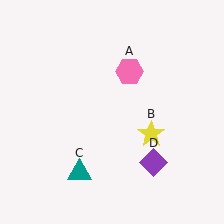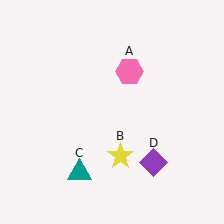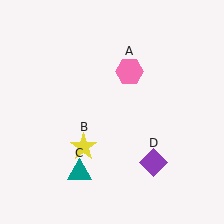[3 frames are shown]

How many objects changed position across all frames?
1 object changed position: yellow star (object B).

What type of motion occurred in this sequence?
The yellow star (object B) rotated clockwise around the center of the scene.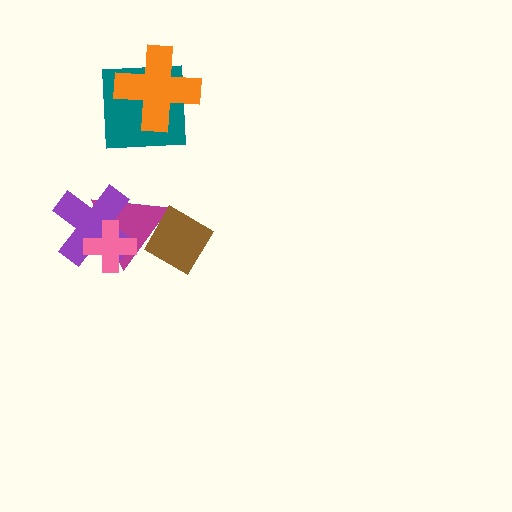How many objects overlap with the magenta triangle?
3 objects overlap with the magenta triangle.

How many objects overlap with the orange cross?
1 object overlaps with the orange cross.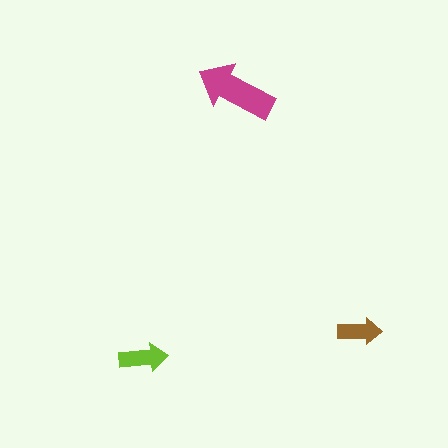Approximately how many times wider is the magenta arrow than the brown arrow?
About 2 times wider.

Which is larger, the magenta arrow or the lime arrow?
The magenta one.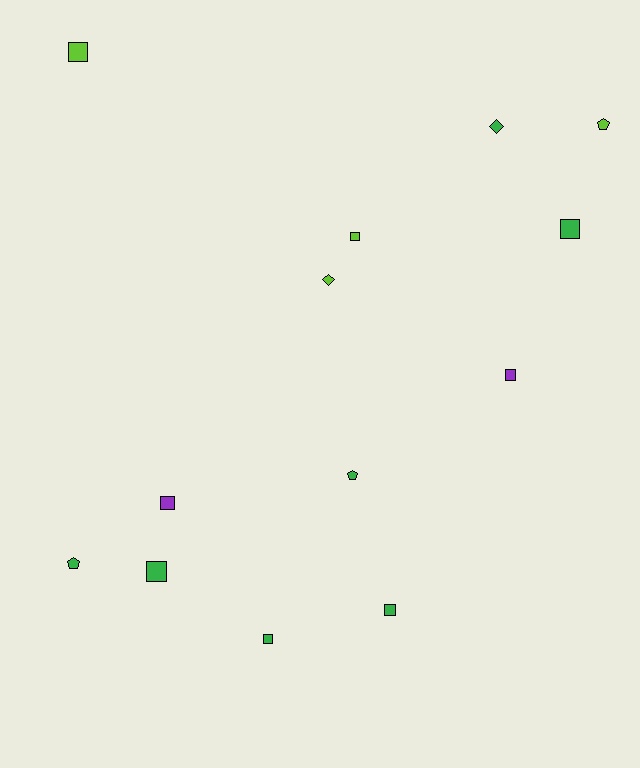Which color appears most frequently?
Green, with 7 objects.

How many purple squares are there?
There are 2 purple squares.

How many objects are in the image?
There are 13 objects.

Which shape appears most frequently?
Square, with 8 objects.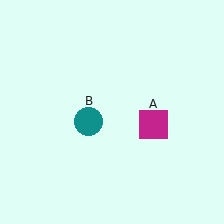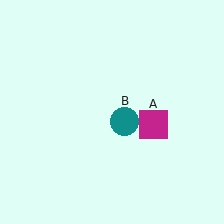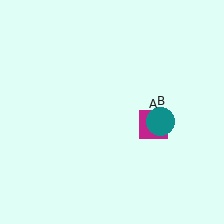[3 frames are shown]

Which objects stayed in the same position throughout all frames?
Magenta square (object A) remained stationary.